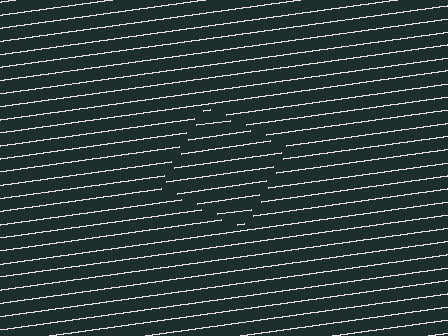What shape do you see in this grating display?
An illusory square. The interior of the shape contains the same grating, shifted by half a period — the contour is defined by the phase discontinuity where line-ends from the inner and outer gratings abut.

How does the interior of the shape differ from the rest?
The interior of the shape contains the same grating, shifted by half a period — the contour is defined by the phase discontinuity where line-ends from the inner and outer gratings abut.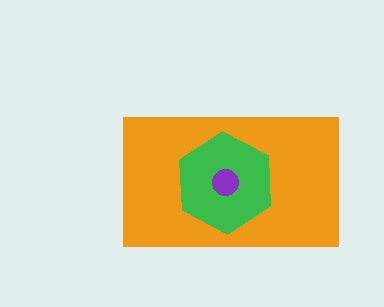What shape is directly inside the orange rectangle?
The green hexagon.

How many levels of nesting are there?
3.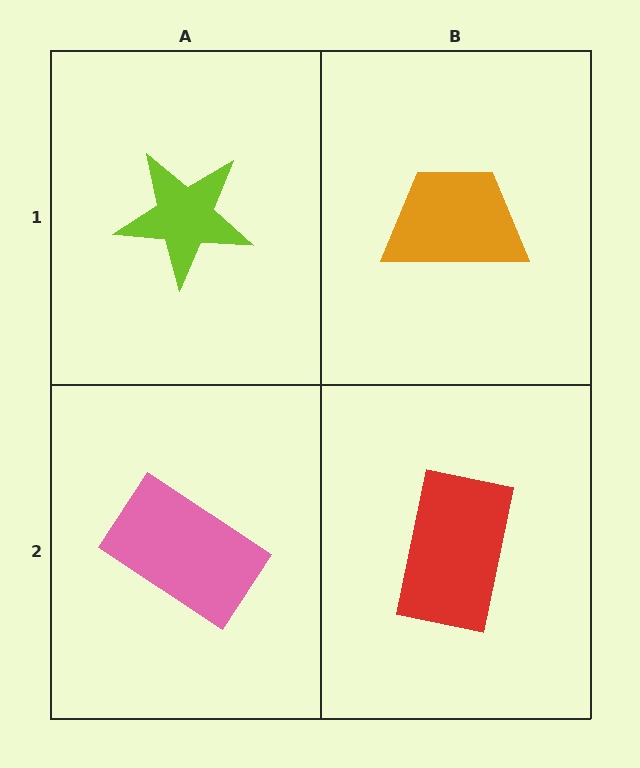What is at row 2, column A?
A pink rectangle.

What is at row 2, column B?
A red rectangle.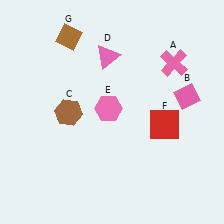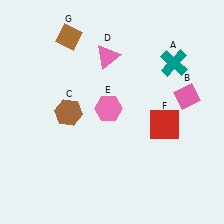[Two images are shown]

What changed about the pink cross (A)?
In Image 1, A is pink. In Image 2, it changed to teal.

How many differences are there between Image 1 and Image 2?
There is 1 difference between the two images.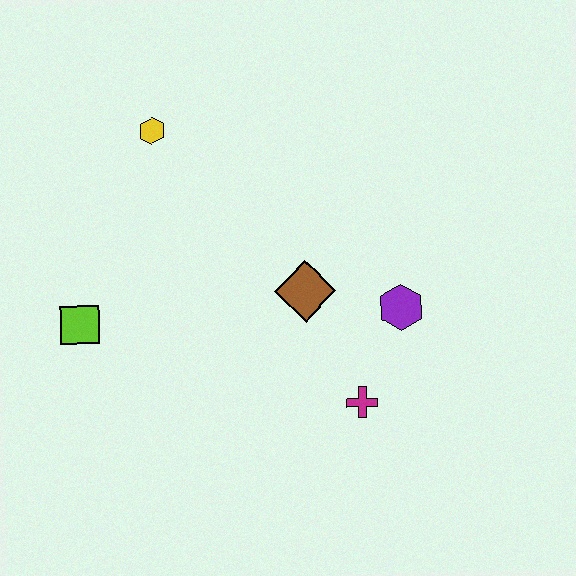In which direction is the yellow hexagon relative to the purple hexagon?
The yellow hexagon is to the left of the purple hexagon.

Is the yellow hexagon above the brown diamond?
Yes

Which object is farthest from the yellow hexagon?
The magenta cross is farthest from the yellow hexagon.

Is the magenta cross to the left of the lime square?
No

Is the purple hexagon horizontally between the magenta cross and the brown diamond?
No